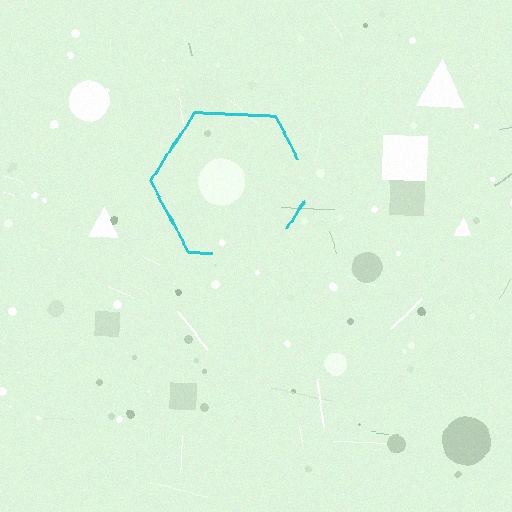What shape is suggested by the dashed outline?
The dashed outline suggests a hexagon.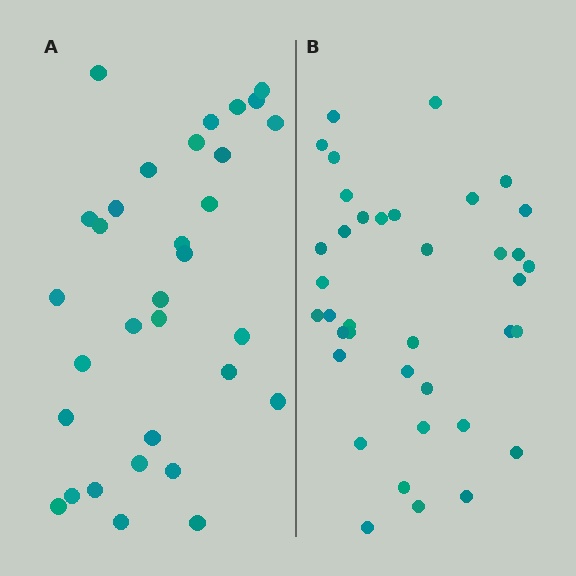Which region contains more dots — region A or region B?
Region B (the right region) has more dots.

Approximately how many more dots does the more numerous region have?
Region B has about 6 more dots than region A.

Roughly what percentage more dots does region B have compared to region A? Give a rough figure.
About 20% more.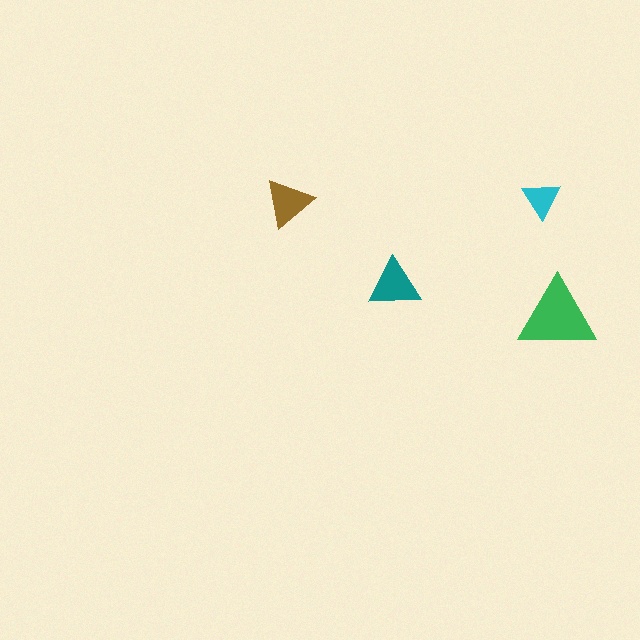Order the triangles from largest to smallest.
the green one, the teal one, the brown one, the cyan one.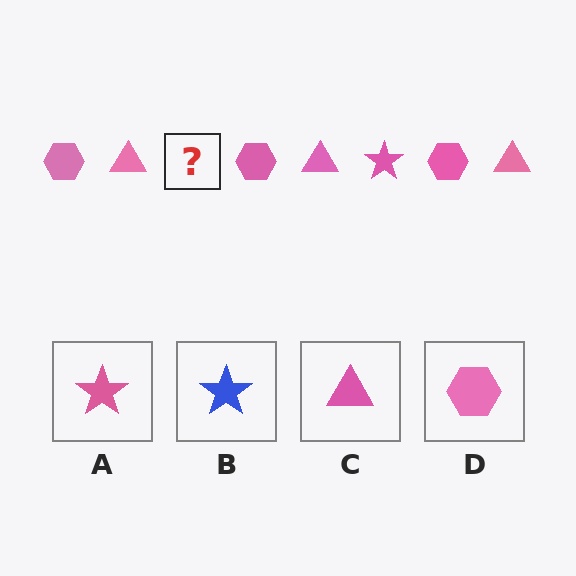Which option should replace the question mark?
Option A.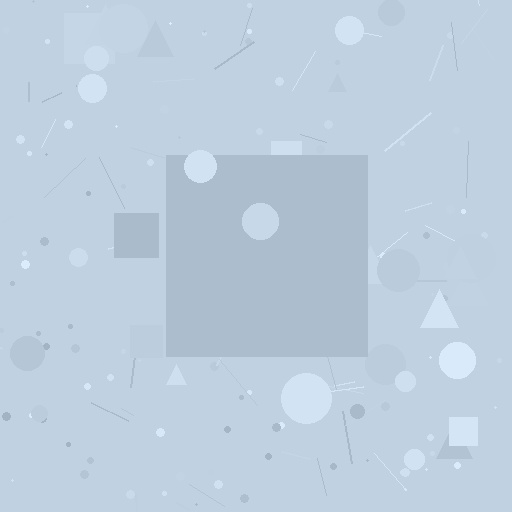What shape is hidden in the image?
A square is hidden in the image.